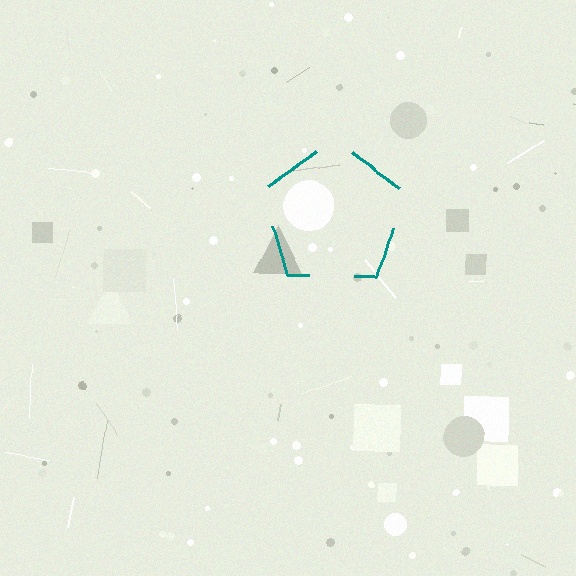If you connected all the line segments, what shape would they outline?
They would outline a pentagon.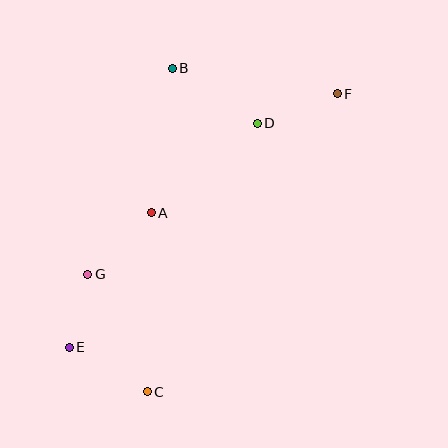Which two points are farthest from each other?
Points E and F are farthest from each other.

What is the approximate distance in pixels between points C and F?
The distance between C and F is approximately 354 pixels.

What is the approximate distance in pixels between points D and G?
The distance between D and G is approximately 227 pixels.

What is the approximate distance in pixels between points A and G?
The distance between A and G is approximately 88 pixels.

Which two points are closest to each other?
Points E and G are closest to each other.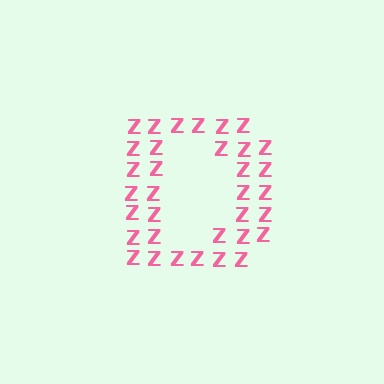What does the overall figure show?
The overall figure shows the letter D.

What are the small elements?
The small elements are letter Z's.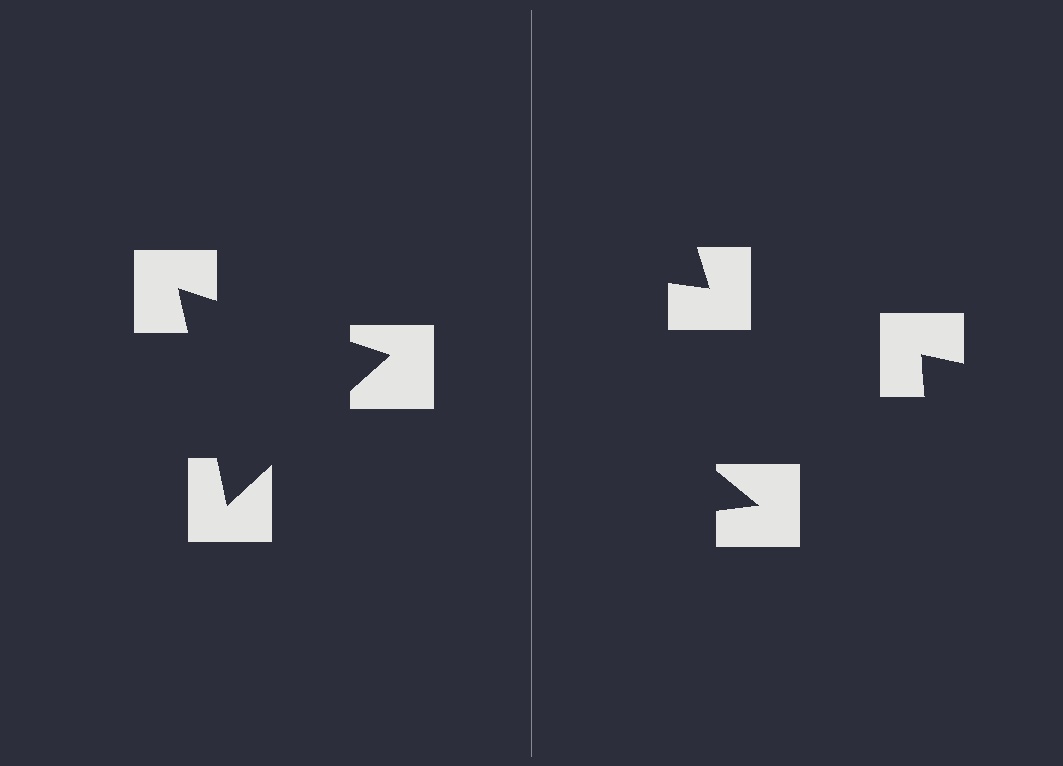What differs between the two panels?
The notched squares are positioned identically on both sides; only the wedge orientations differ. On the left they align to a triangle; on the right they are misaligned.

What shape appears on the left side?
An illusory triangle.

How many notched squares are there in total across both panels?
6 — 3 on each side.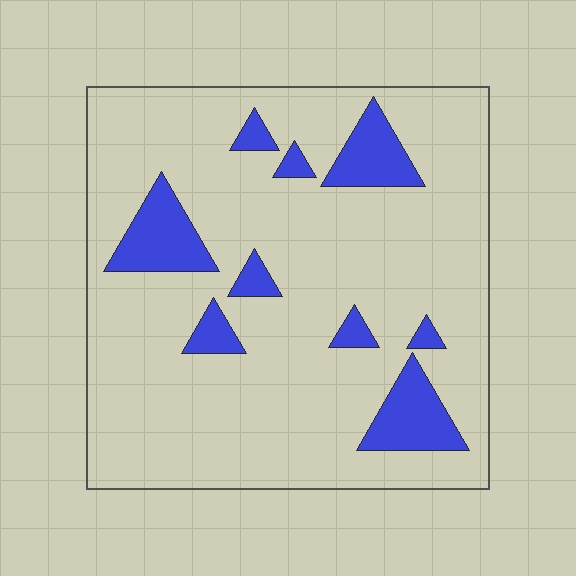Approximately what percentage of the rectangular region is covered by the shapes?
Approximately 15%.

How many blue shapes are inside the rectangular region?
9.